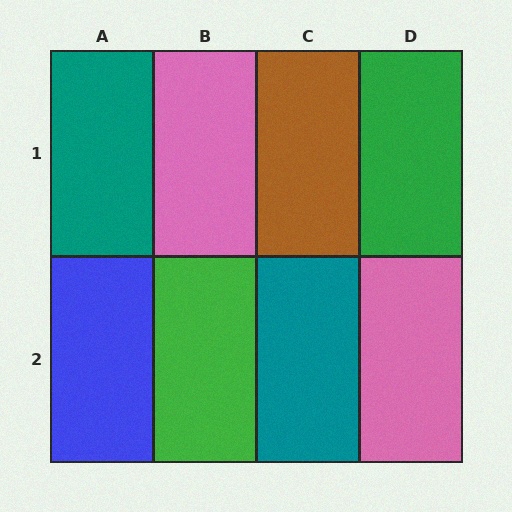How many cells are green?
2 cells are green.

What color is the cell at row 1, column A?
Teal.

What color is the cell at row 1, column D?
Green.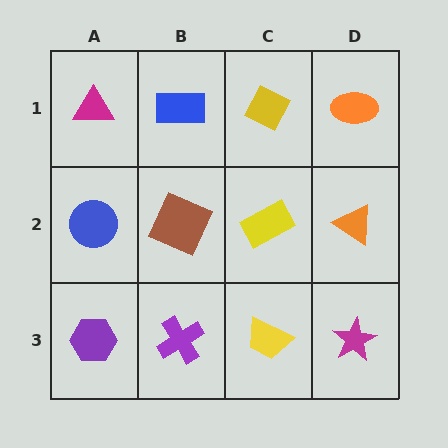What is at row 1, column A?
A magenta triangle.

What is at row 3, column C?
A yellow trapezoid.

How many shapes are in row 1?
4 shapes.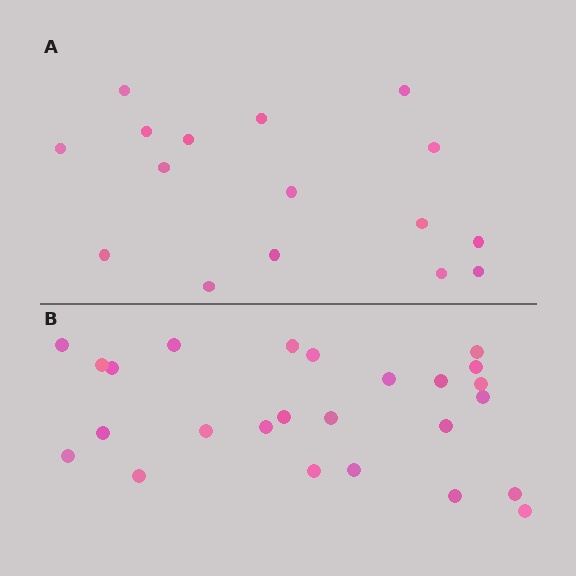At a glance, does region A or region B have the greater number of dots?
Region B (the bottom region) has more dots.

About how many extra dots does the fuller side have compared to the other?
Region B has roughly 8 or so more dots than region A.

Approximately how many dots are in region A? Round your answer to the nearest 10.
About 20 dots. (The exact count is 16, which rounds to 20.)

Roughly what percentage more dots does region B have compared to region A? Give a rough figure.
About 55% more.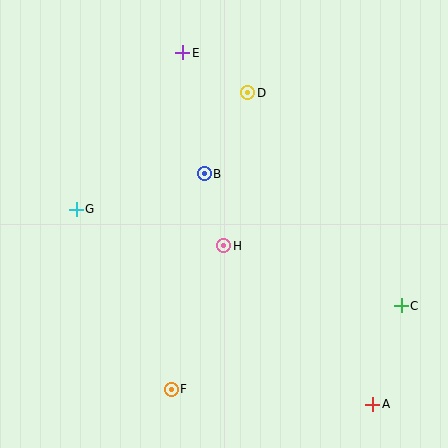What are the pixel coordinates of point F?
Point F is at (172, 389).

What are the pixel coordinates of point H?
Point H is at (224, 246).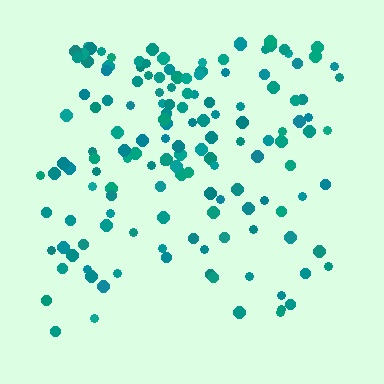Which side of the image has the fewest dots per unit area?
The bottom.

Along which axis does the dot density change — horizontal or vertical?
Vertical.